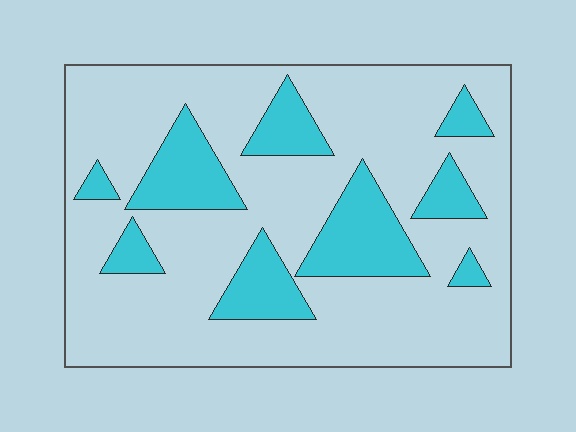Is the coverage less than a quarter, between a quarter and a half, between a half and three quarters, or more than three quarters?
Less than a quarter.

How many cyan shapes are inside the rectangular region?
9.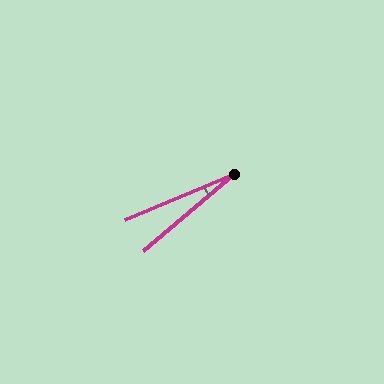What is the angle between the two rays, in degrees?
Approximately 18 degrees.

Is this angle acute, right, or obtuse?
It is acute.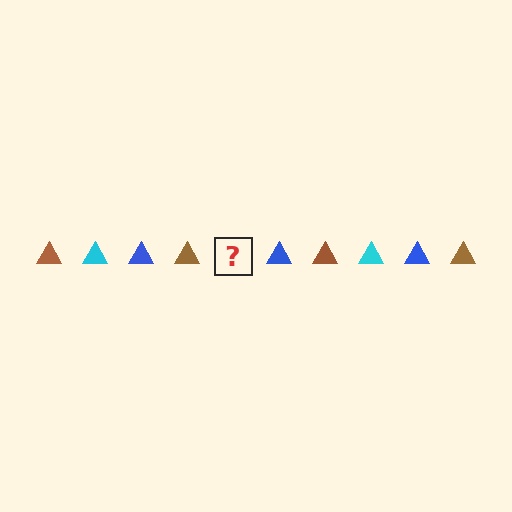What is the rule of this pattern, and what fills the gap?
The rule is that the pattern cycles through brown, cyan, blue triangles. The gap should be filled with a cyan triangle.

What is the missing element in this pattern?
The missing element is a cyan triangle.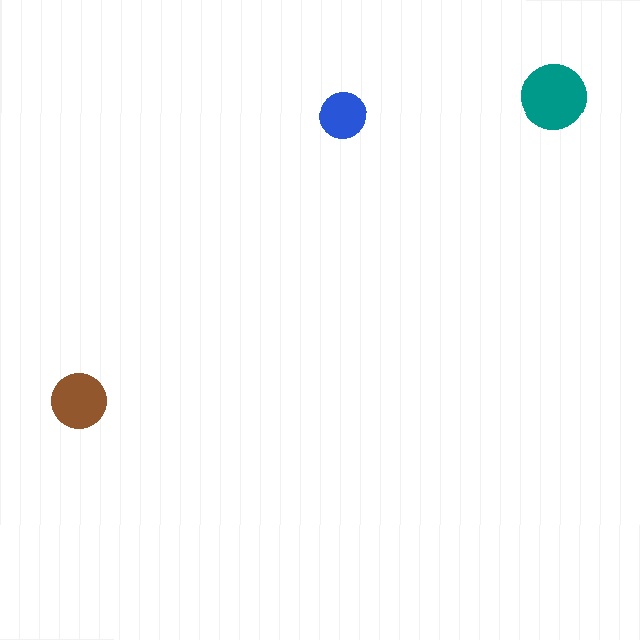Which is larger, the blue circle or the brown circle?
The brown one.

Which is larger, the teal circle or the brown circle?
The teal one.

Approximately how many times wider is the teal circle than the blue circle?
About 1.5 times wider.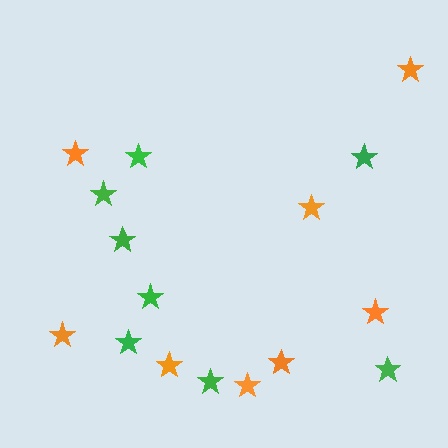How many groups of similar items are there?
There are 2 groups: one group of green stars (8) and one group of orange stars (8).